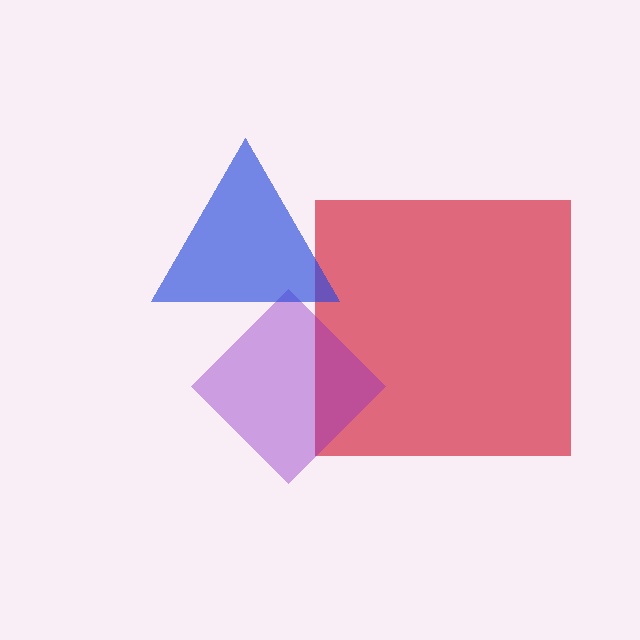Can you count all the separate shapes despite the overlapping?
Yes, there are 3 separate shapes.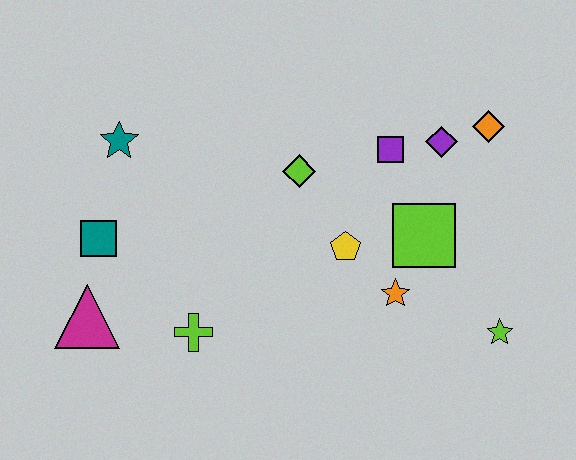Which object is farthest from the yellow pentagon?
The magenta triangle is farthest from the yellow pentagon.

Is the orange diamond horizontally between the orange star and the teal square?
No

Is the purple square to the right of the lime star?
No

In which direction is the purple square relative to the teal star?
The purple square is to the right of the teal star.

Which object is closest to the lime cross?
The magenta triangle is closest to the lime cross.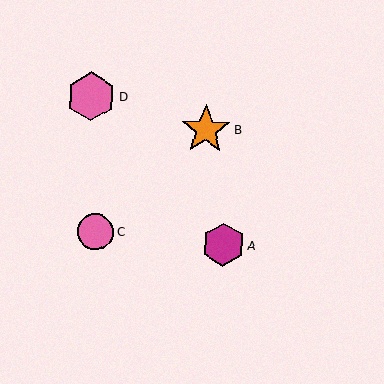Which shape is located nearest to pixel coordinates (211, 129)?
The orange star (labeled B) at (206, 130) is nearest to that location.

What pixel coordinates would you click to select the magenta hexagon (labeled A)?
Click at (223, 245) to select the magenta hexagon A.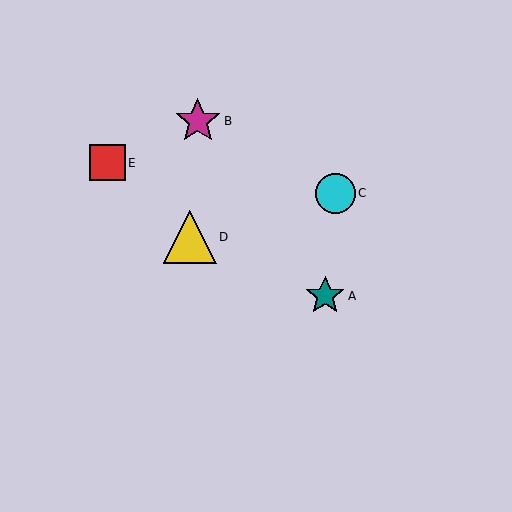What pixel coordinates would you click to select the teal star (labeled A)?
Click at (325, 296) to select the teal star A.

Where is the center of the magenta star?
The center of the magenta star is at (198, 121).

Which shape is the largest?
The yellow triangle (labeled D) is the largest.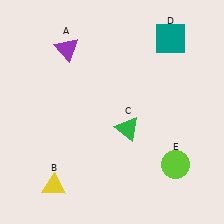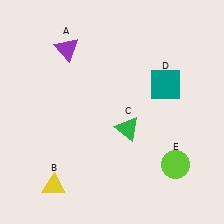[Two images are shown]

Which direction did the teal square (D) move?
The teal square (D) moved down.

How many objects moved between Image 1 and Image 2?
1 object moved between the two images.